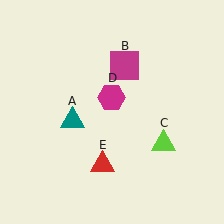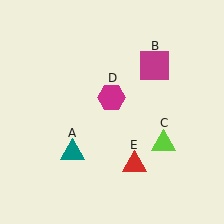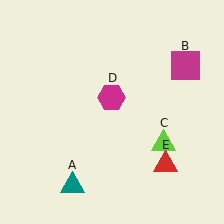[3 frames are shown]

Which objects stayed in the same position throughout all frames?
Lime triangle (object C) and magenta hexagon (object D) remained stationary.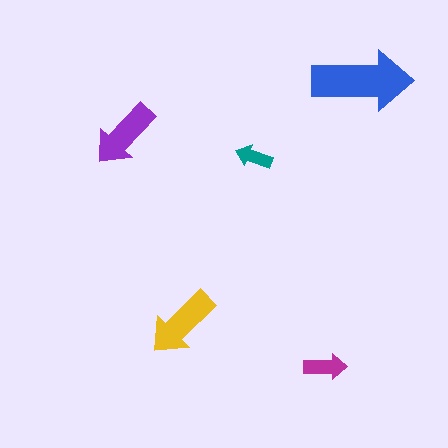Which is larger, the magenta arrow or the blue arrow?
The blue one.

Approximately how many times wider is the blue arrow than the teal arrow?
About 2.5 times wider.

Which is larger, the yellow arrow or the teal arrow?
The yellow one.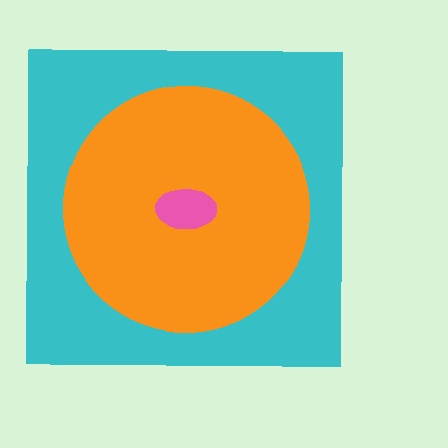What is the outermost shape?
The cyan square.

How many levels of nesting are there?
3.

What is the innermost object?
The pink ellipse.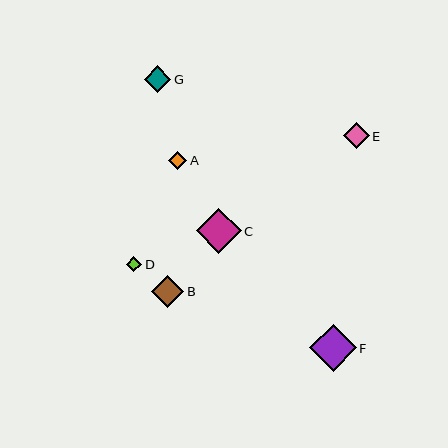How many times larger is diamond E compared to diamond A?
Diamond E is approximately 1.5 times the size of diamond A.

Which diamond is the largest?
Diamond F is the largest with a size of approximately 47 pixels.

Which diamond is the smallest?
Diamond D is the smallest with a size of approximately 16 pixels.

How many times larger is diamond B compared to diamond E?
Diamond B is approximately 1.2 times the size of diamond E.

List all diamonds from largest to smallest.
From largest to smallest: F, C, B, G, E, A, D.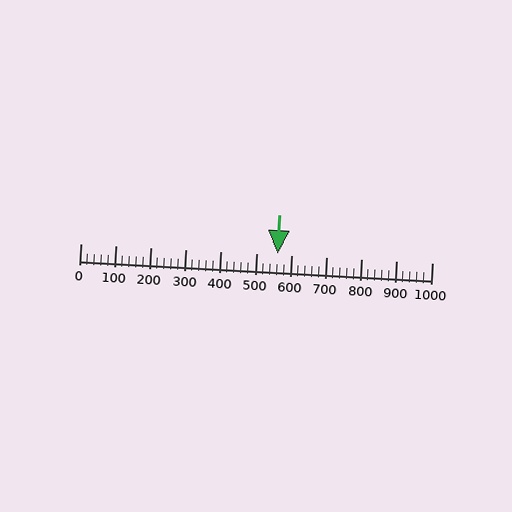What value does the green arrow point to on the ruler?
The green arrow points to approximately 560.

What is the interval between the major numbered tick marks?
The major tick marks are spaced 100 units apart.